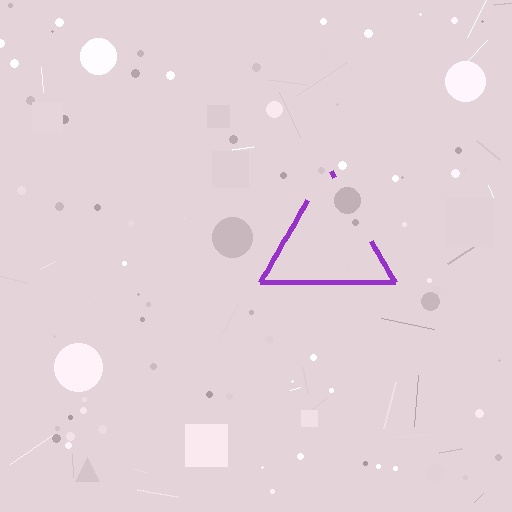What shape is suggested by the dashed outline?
The dashed outline suggests a triangle.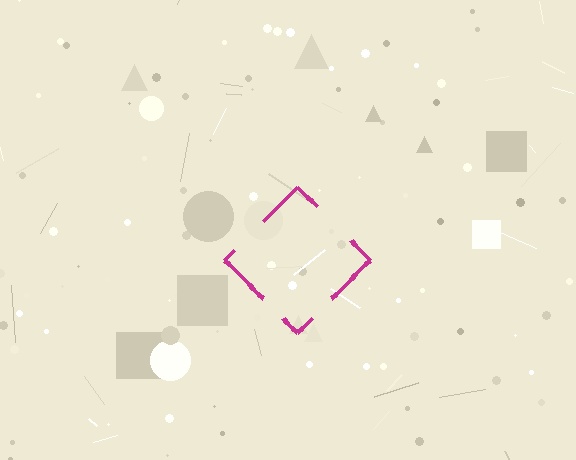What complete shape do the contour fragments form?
The contour fragments form a diamond.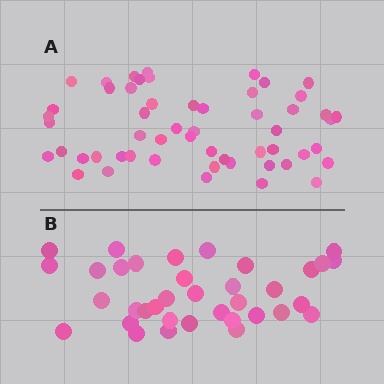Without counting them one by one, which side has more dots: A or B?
Region A (the top region) has more dots.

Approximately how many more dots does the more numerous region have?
Region A has approximately 20 more dots than region B.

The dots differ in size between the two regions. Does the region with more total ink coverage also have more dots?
No. Region B has more total ink coverage because its dots are larger, but region A actually contains more individual dots. Total area can be misleading — the number of items is what matters here.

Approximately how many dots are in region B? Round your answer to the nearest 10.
About 40 dots. (The exact count is 36, which rounds to 40.)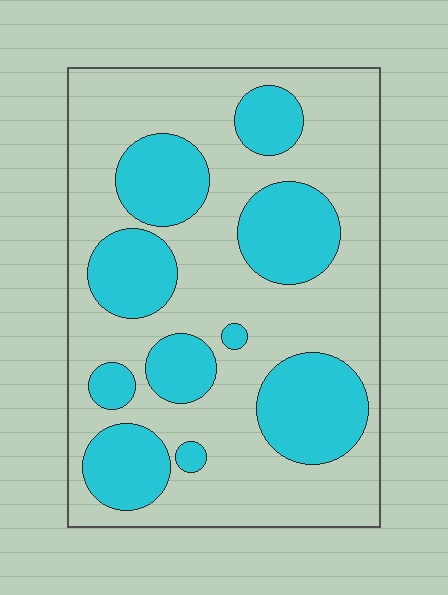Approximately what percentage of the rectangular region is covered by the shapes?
Approximately 35%.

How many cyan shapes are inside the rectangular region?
10.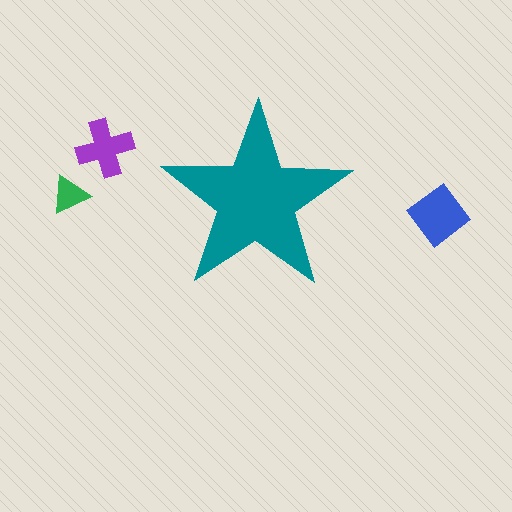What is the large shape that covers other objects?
A teal star.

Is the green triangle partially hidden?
No, the green triangle is fully visible.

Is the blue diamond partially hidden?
No, the blue diamond is fully visible.